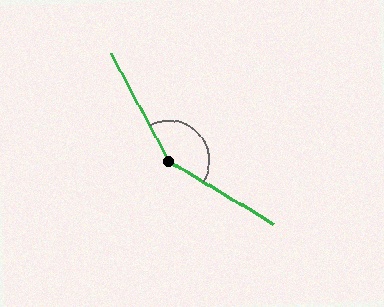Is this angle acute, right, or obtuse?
It is obtuse.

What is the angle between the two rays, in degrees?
Approximately 149 degrees.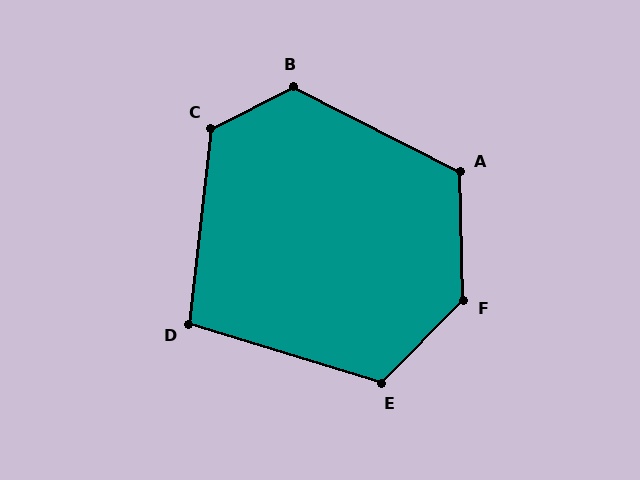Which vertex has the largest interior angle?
F, at approximately 134 degrees.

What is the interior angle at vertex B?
Approximately 126 degrees (obtuse).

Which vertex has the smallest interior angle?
D, at approximately 101 degrees.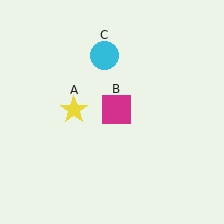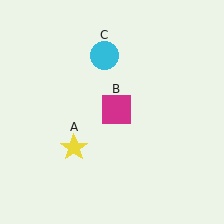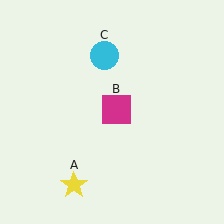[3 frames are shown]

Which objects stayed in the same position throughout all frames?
Magenta square (object B) and cyan circle (object C) remained stationary.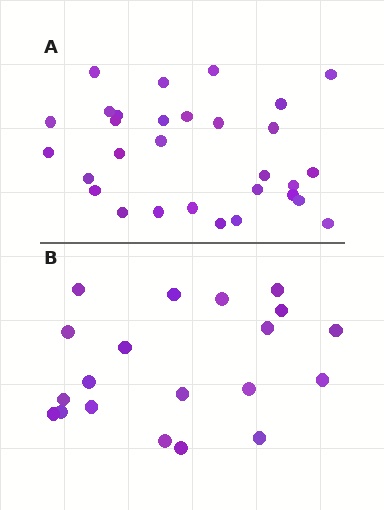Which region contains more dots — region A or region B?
Region A (the top region) has more dots.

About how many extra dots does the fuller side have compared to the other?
Region A has roughly 10 or so more dots than region B.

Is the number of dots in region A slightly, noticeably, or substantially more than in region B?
Region A has substantially more. The ratio is roughly 1.5 to 1.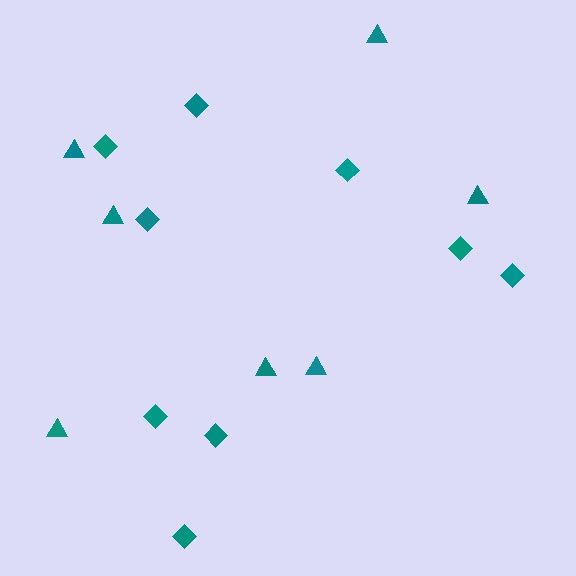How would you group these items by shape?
There are 2 groups: one group of diamonds (9) and one group of triangles (7).